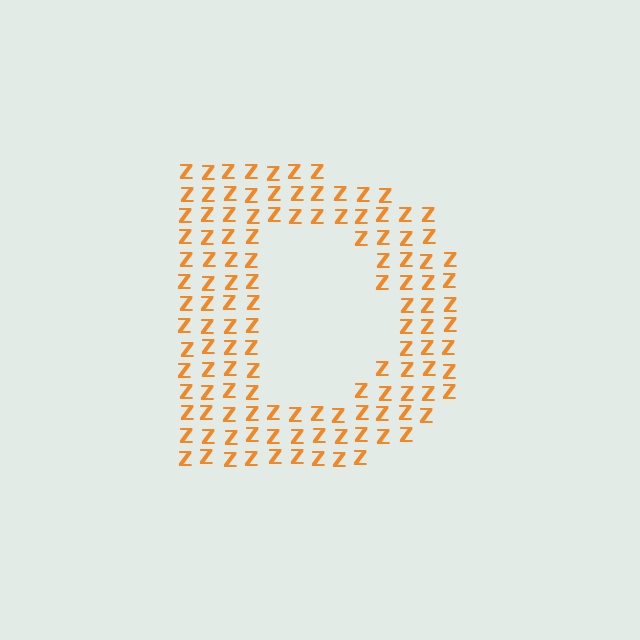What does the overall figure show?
The overall figure shows the letter D.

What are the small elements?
The small elements are letter Z's.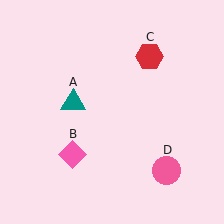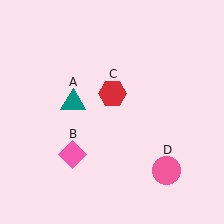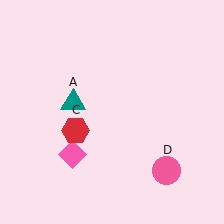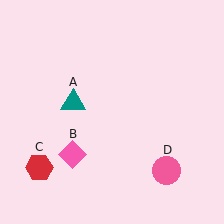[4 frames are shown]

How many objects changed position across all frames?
1 object changed position: red hexagon (object C).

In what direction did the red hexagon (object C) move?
The red hexagon (object C) moved down and to the left.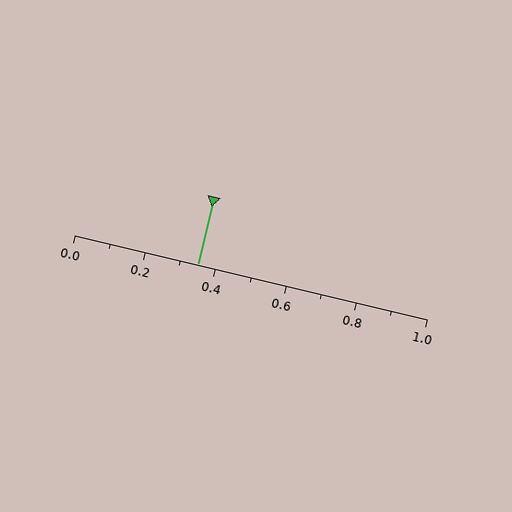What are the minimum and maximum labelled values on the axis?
The axis runs from 0.0 to 1.0.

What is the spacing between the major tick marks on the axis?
The major ticks are spaced 0.2 apart.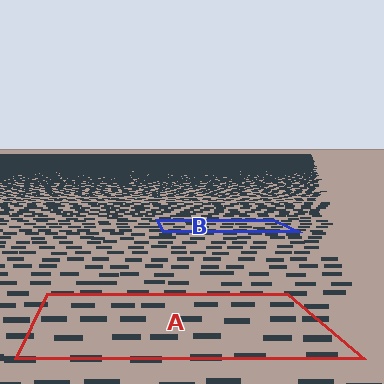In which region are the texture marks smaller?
The texture marks are smaller in region B, because it is farther away.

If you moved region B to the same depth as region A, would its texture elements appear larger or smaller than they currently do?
They would appear larger. At a closer depth, the same texture elements are projected at a bigger on-screen size.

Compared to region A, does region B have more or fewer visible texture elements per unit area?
Region B has more texture elements per unit area — they are packed more densely because it is farther away.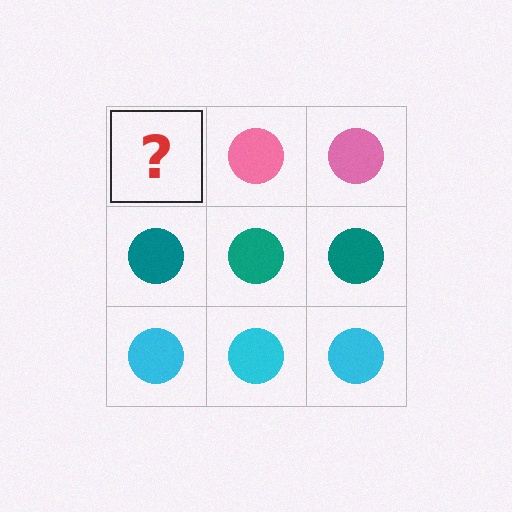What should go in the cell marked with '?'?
The missing cell should contain a pink circle.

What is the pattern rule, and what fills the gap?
The rule is that each row has a consistent color. The gap should be filled with a pink circle.